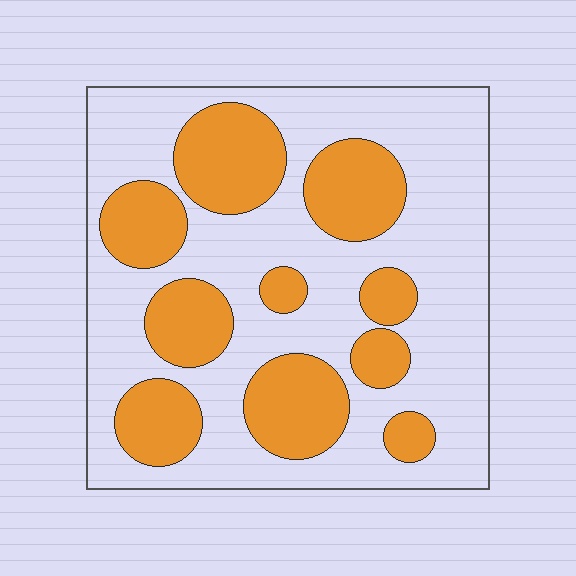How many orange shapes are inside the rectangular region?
10.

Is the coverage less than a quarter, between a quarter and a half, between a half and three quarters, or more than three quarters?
Between a quarter and a half.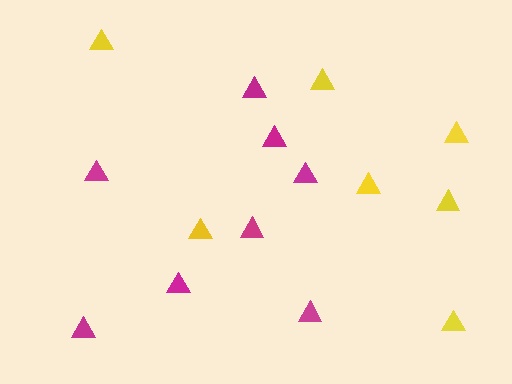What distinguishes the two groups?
There are 2 groups: one group of magenta triangles (8) and one group of yellow triangles (7).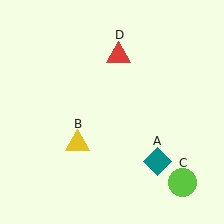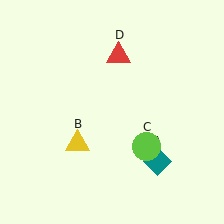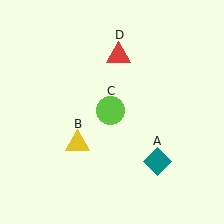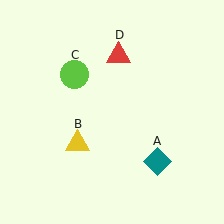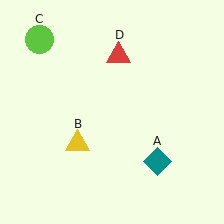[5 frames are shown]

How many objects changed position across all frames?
1 object changed position: lime circle (object C).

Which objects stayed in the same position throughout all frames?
Teal diamond (object A) and yellow triangle (object B) and red triangle (object D) remained stationary.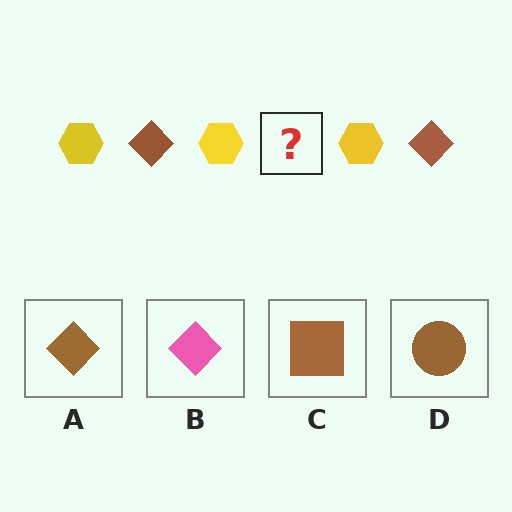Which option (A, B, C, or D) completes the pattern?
A.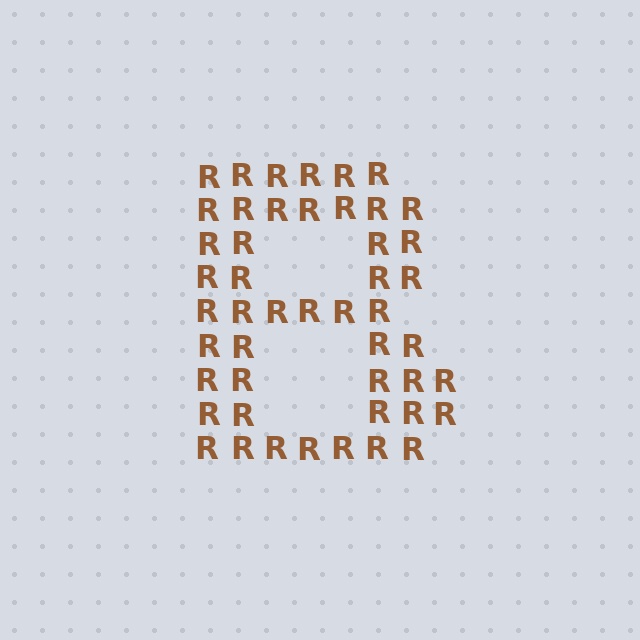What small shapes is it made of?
It is made of small letter R's.